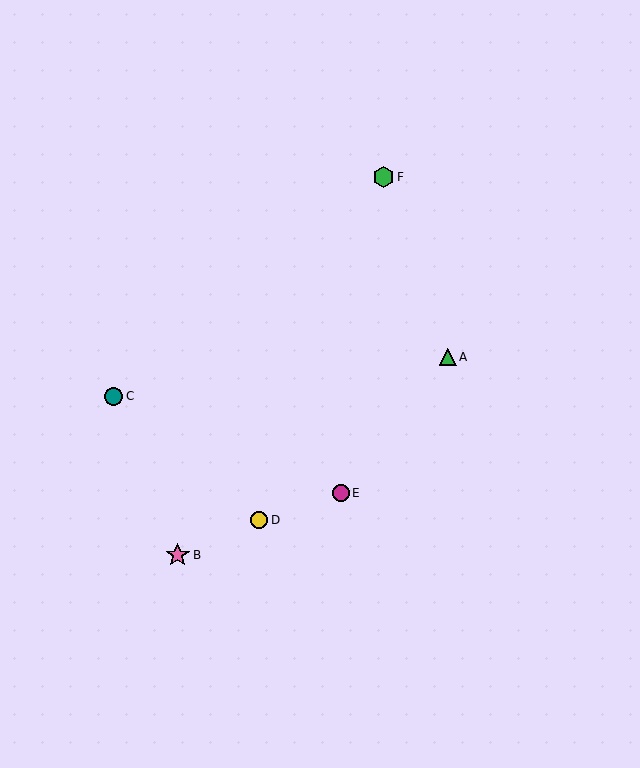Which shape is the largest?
The pink star (labeled B) is the largest.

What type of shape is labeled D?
Shape D is a yellow circle.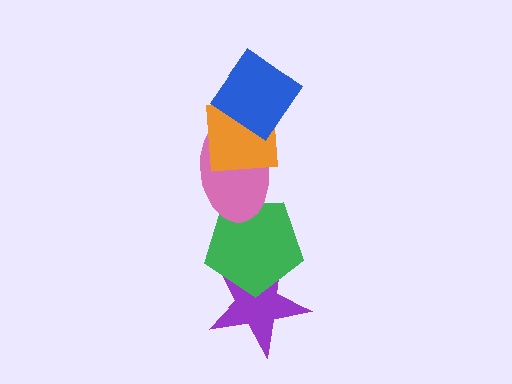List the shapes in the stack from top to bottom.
From top to bottom: the blue diamond, the orange square, the pink ellipse, the green pentagon, the purple star.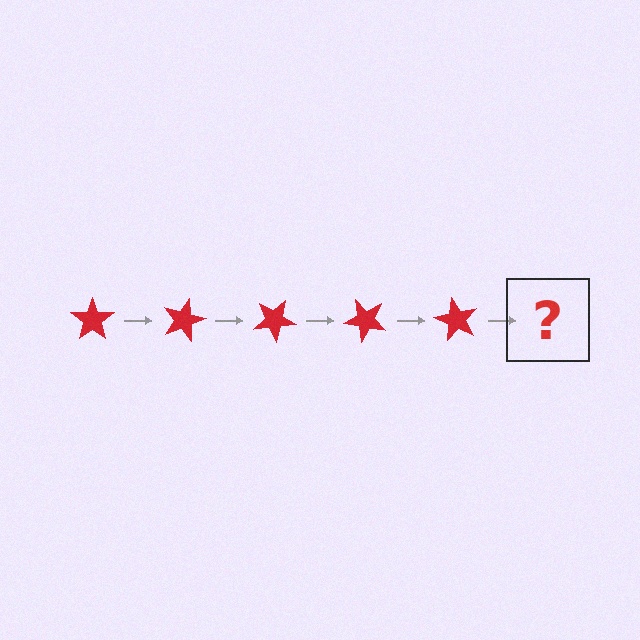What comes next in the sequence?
The next element should be a red star rotated 75 degrees.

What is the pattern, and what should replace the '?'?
The pattern is that the star rotates 15 degrees each step. The '?' should be a red star rotated 75 degrees.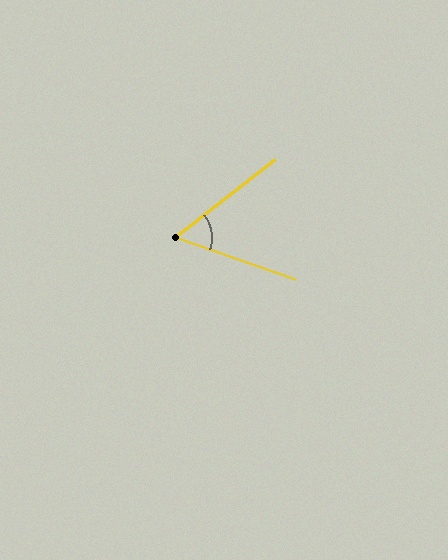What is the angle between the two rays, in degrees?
Approximately 57 degrees.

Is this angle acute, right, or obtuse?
It is acute.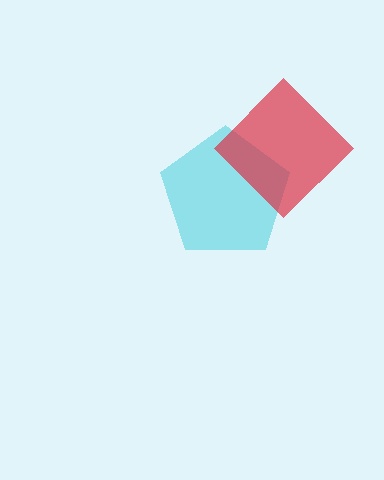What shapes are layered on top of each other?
The layered shapes are: a cyan pentagon, a red diamond.